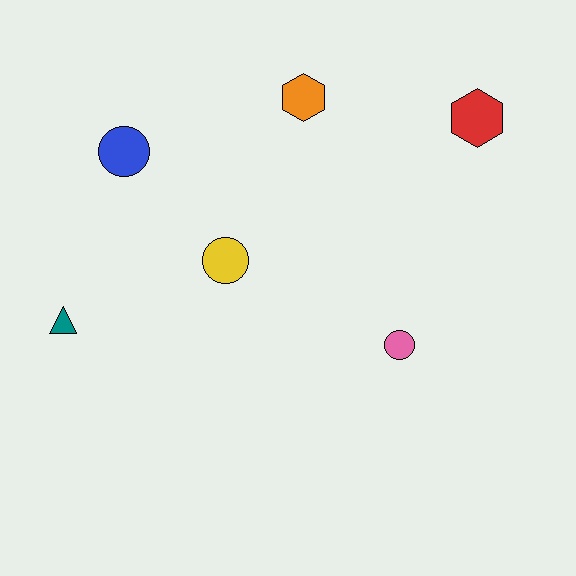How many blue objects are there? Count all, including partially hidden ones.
There is 1 blue object.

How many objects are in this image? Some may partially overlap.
There are 6 objects.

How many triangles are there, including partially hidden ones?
There is 1 triangle.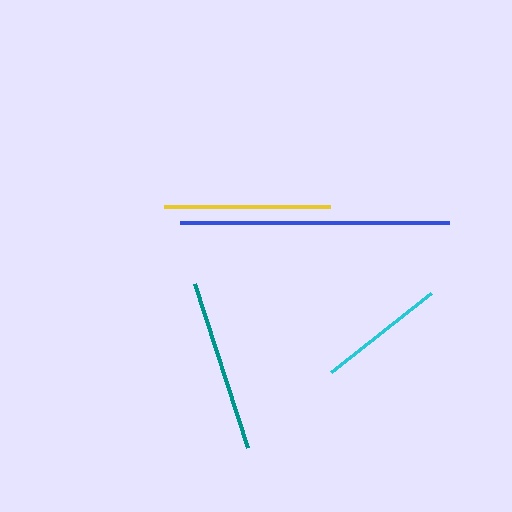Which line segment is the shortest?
The cyan line is the shortest at approximately 128 pixels.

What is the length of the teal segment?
The teal segment is approximately 173 pixels long.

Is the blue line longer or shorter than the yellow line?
The blue line is longer than the yellow line.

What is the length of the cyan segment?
The cyan segment is approximately 128 pixels long.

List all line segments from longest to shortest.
From longest to shortest: blue, teal, yellow, cyan.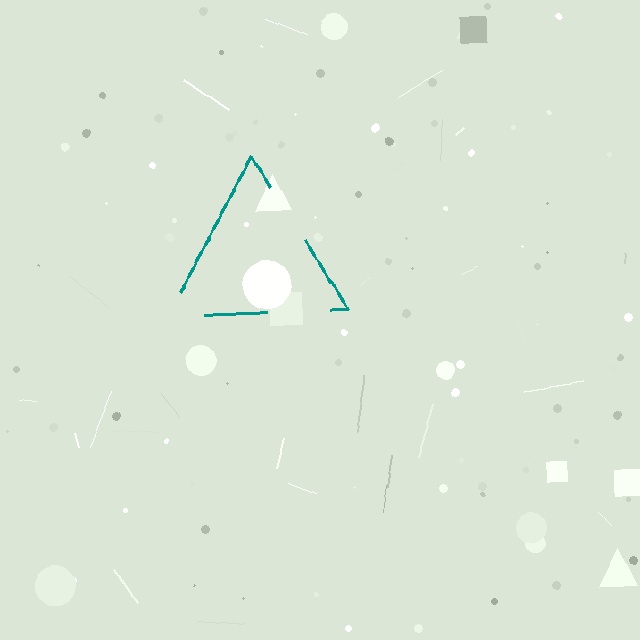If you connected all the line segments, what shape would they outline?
They would outline a triangle.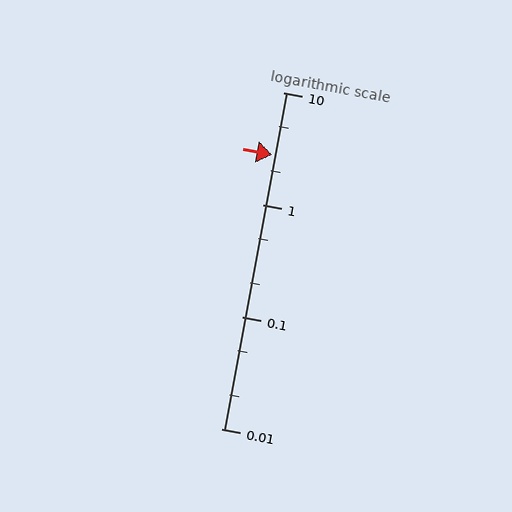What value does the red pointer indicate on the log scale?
The pointer indicates approximately 2.8.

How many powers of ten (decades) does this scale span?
The scale spans 3 decades, from 0.01 to 10.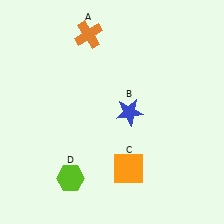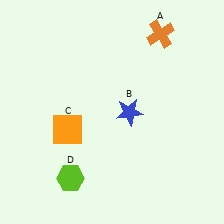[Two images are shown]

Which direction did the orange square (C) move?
The orange square (C) moved left.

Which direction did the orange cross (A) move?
The orange cross (A) moved right.